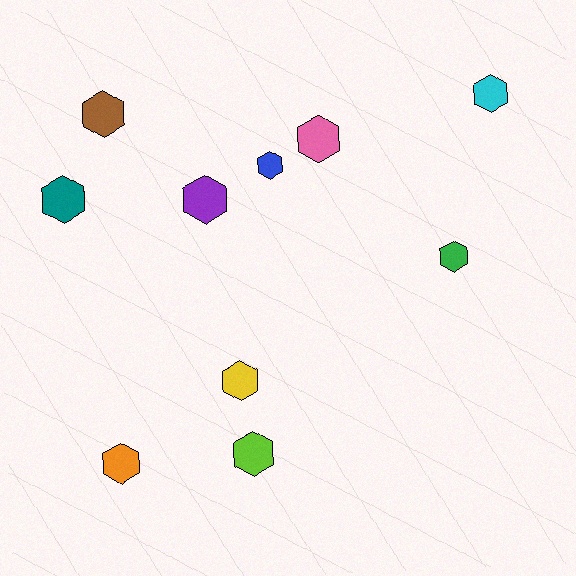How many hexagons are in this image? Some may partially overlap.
There are 10 hexagons.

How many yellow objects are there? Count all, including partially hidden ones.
There is 1 yellow object.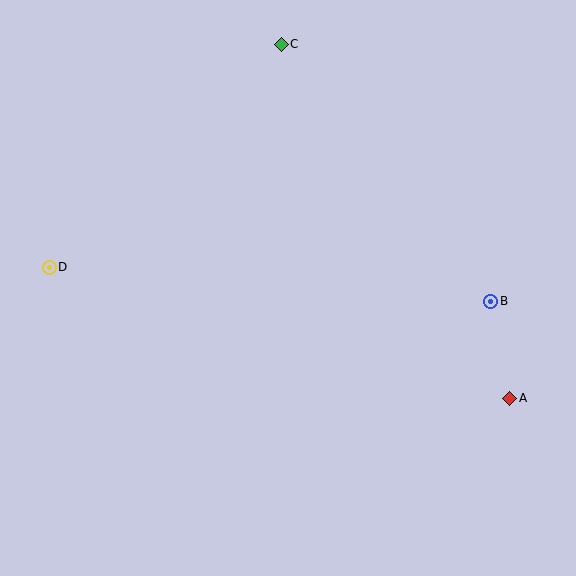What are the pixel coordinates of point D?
Point D is at (49, 267).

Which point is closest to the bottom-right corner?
Point A is closest to the bottom-right corner.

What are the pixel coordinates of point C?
Point C is at (281, 44).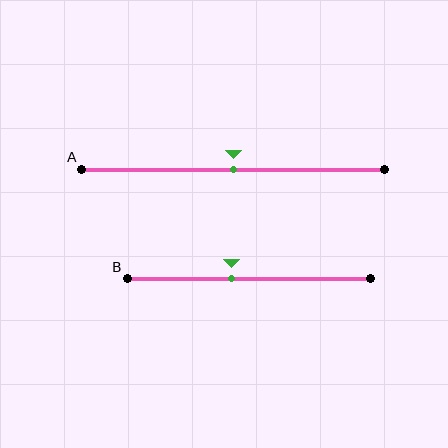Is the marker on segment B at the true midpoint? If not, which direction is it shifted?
No, the marker on segment B is shifted to the left by about 7% of the segment length.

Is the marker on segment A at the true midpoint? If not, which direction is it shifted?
Yes, the marker on segment A is at the true midpoint.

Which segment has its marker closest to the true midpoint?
Segment A has its marker closest to the true midpoint.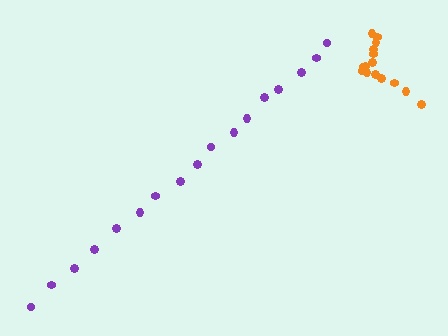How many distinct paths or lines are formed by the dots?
There are 2 distinct paths.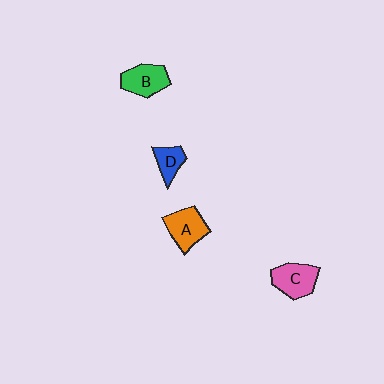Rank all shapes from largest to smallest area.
From largest to smallest: C (pink), A (orange), B (green), D (blue).